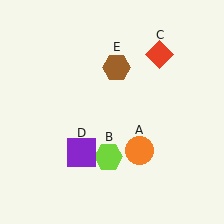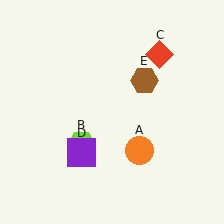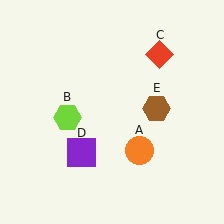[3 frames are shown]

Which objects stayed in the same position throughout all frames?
Orange circle (object A) and red diamond (object C) and purple square (object D) remained stationary.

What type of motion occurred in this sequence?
The lime hexagon (object B), brown hexagon (object E) rotated clockwise around the center of the scene.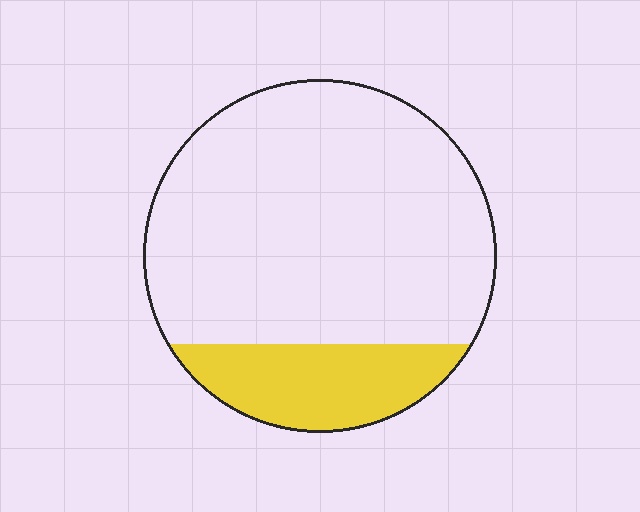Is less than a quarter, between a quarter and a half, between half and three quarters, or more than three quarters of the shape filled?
Less than a quarter.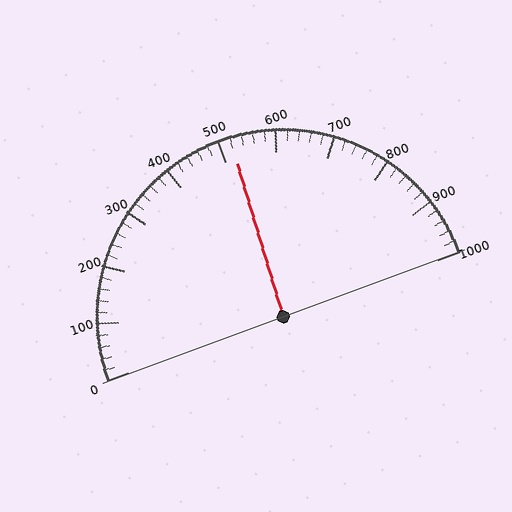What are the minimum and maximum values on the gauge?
The gauge ranges from 0 to 1000.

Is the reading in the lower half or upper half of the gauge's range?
The reading is in the upper half of the range (0 to 1000).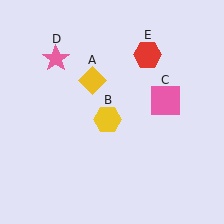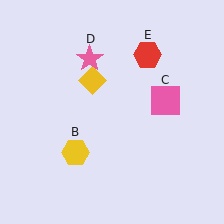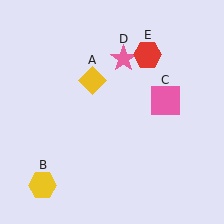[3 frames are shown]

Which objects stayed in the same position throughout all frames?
Yellow diamond (object A) and pink square (object C) and red hexagon (object E) remained stationary.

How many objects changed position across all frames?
2 objects changed position: yellow hexagon (object B), pink star (object D).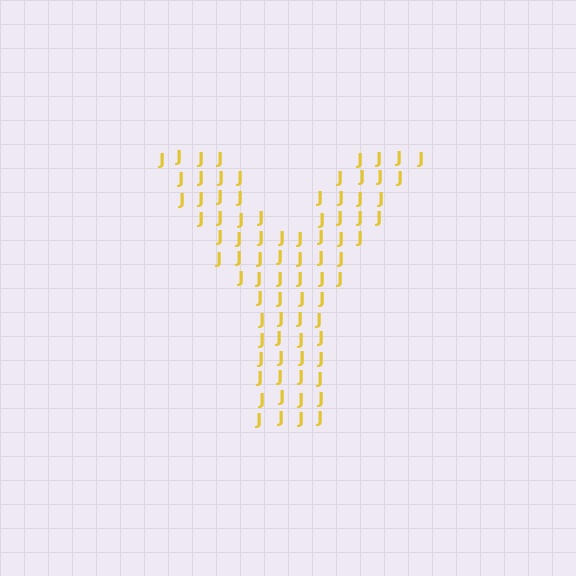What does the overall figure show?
The overall figure shows the letter Y.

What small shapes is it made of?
It is made of small letter J's.